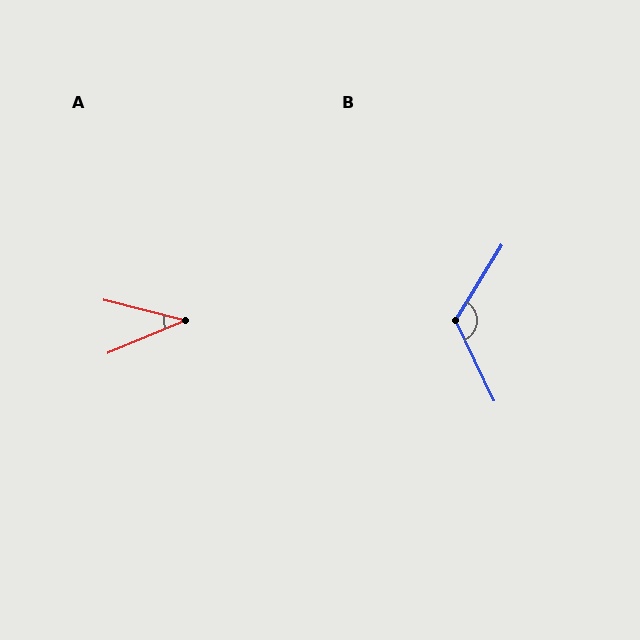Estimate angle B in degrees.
Approximately 123 degrees.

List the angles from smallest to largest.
A (37°), B (123°).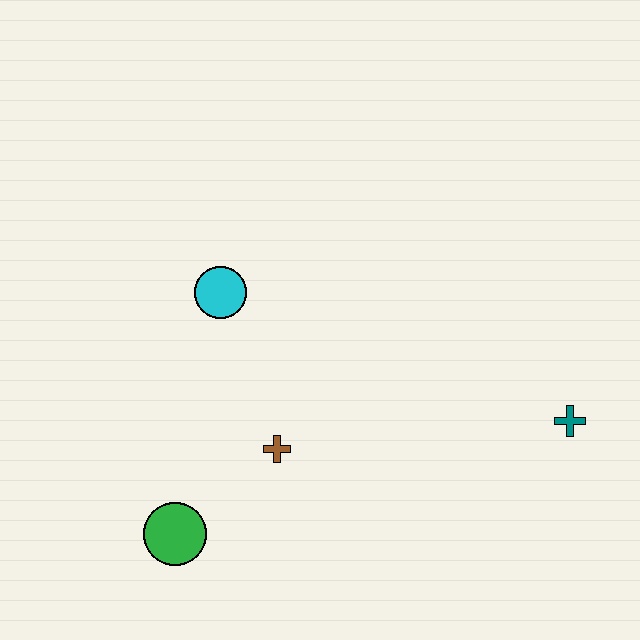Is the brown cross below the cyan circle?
Yes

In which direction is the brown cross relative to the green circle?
The brown cross is to the right of the green circle.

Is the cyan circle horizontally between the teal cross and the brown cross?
No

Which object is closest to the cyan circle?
The brown cross is closest to the cyan circle.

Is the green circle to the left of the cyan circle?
Yes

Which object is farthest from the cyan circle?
The teal cross is farthest from the cyan circle.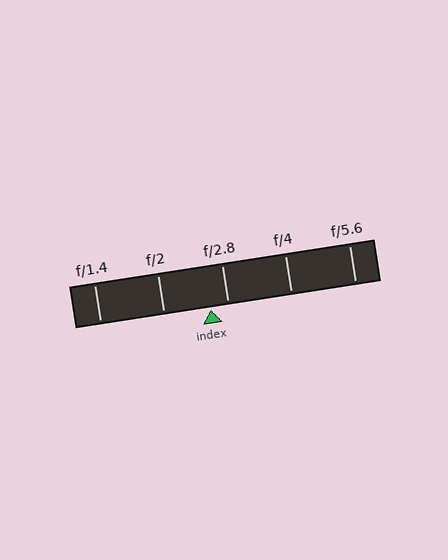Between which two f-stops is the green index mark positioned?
The index mark is between f/2 and f/2.8.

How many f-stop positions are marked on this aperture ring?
There are 5 f-stop positions marked.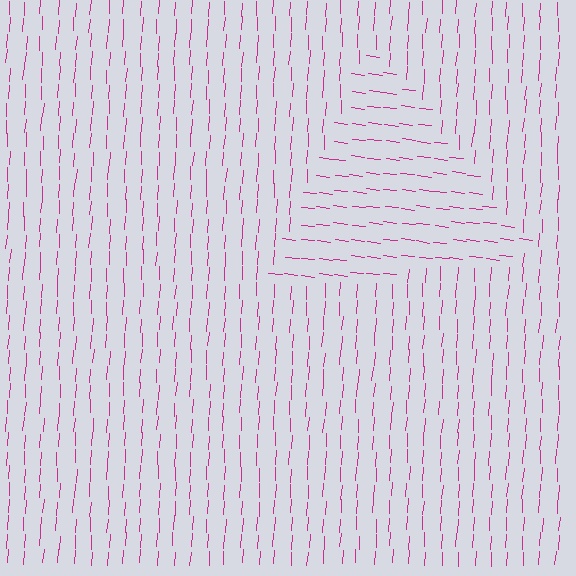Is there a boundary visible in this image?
Yes, there is a texture boundary formed by a change in line orientation.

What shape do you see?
I see a triangle.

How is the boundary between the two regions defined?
The boundary is defined purely by a change in line orientation (approximately 86 degrees difference). All lines are the same color and thickness.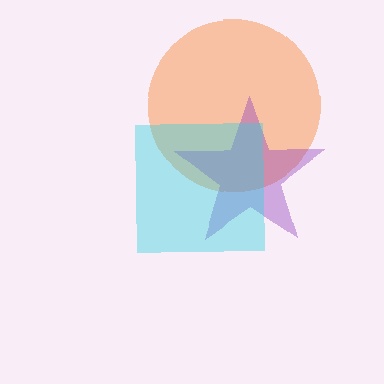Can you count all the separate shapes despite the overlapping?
Yes, there are 3 separate shapes.